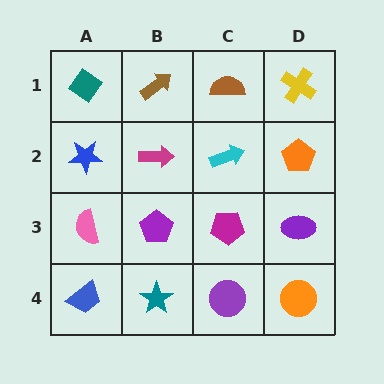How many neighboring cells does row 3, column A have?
3.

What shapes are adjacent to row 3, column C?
A cyan arrow (row 2, column C), a purple circle (row 4, column C), a purple pentagon (row 3, column B), a purple ellipse (row 3, column D).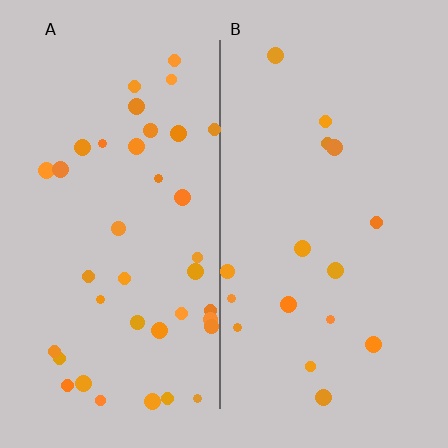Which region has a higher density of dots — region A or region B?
A (the left).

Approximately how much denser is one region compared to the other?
Approximately 2.4× — region A over region B.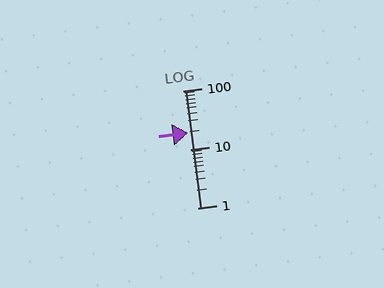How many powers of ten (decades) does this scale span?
The scale spans 2 decades, from 1 to 100.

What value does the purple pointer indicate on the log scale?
The pointer indicates approximately 19.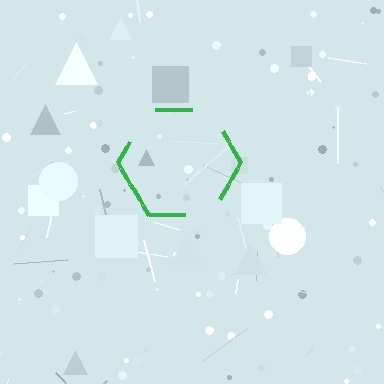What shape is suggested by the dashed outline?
The dashed outline suggests a hexagon.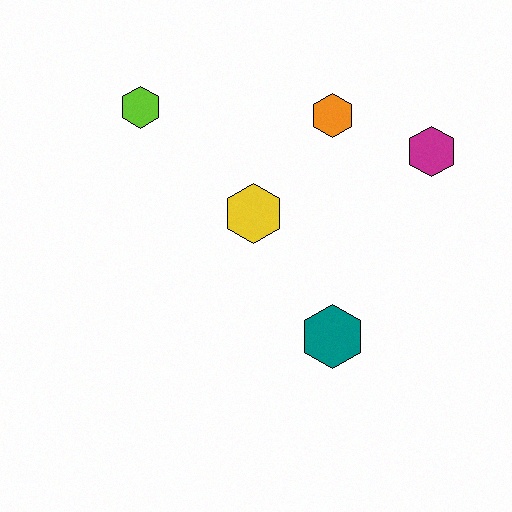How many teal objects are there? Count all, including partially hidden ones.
There is 1 teal object.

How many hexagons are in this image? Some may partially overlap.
There are 5 hexagons.